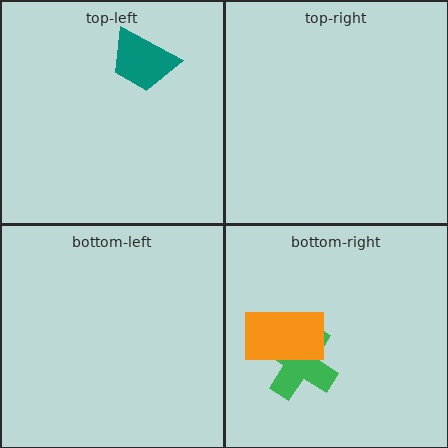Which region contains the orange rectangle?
The bottom-right region.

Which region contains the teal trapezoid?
The top-left region.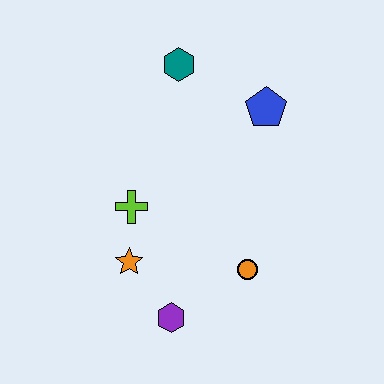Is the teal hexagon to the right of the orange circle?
No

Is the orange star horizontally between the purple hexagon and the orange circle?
No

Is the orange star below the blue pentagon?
Yes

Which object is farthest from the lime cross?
The blue pentagon is farthest from the lime cross.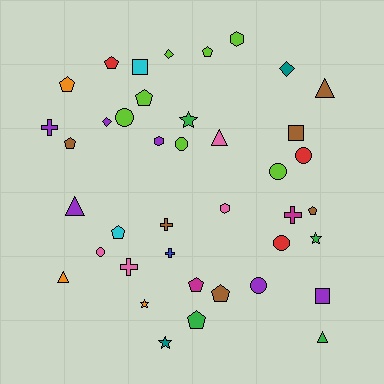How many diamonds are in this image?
There are 3 diamonds.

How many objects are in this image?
There are 40 objects.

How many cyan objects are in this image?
There are 2 cyan objects.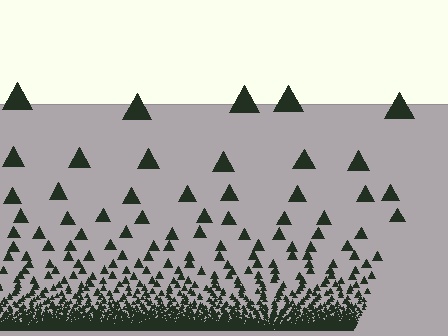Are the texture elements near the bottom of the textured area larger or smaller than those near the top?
Smaller. The gradient is inverted — elements near the bottom are smaller and denser.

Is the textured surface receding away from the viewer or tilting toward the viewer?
The surface appears to tilt toward the viewer. Texture elements get larger and sparser toward the top.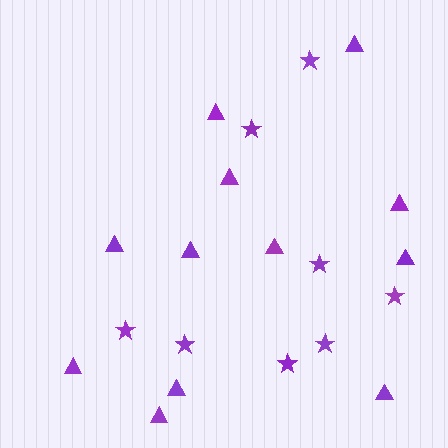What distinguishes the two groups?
There are 2 groups: one group of stars (8) and one group of triangles (12).